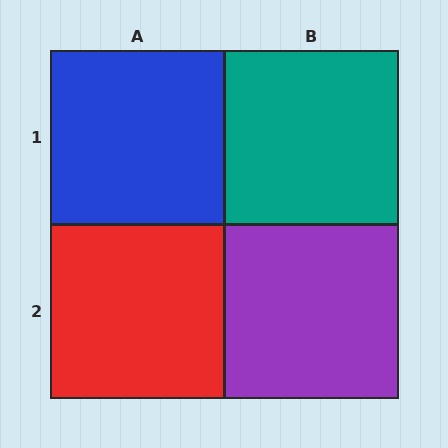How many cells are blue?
1 cell is blue.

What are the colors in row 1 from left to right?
Blue, teal.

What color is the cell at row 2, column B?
Purple.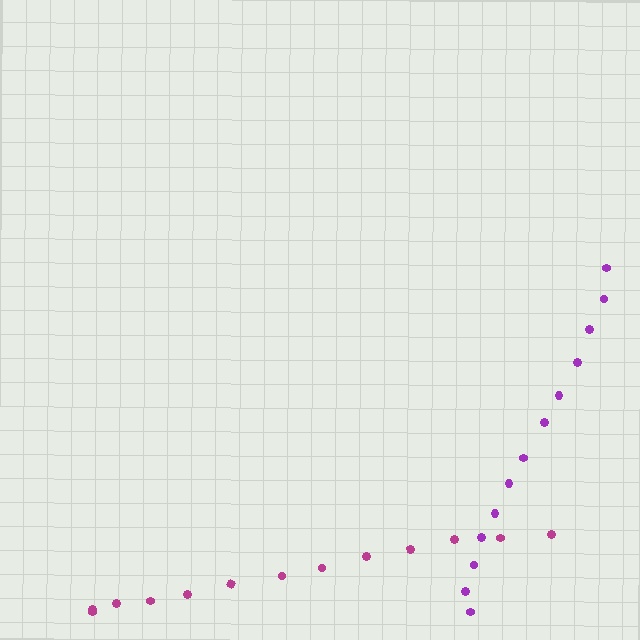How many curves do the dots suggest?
There are 2 distinct paths.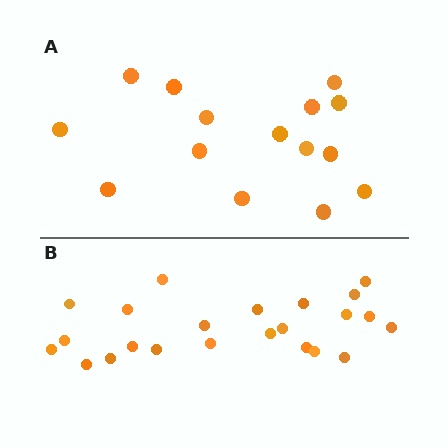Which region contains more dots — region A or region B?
Region B (the bottom region) has more dots.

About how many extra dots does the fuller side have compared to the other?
Region B has roughly 8 or so more dots than region A.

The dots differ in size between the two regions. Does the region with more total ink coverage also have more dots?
No. Region A has more total ink coverage because its dots are larger, but region B actually contains more individual dots. Total area can be misleading — the number of items is what matters here.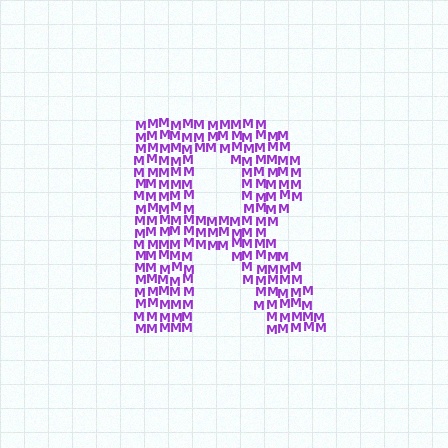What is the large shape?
The large shape is the letter R.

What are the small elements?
The small elements are letter M's.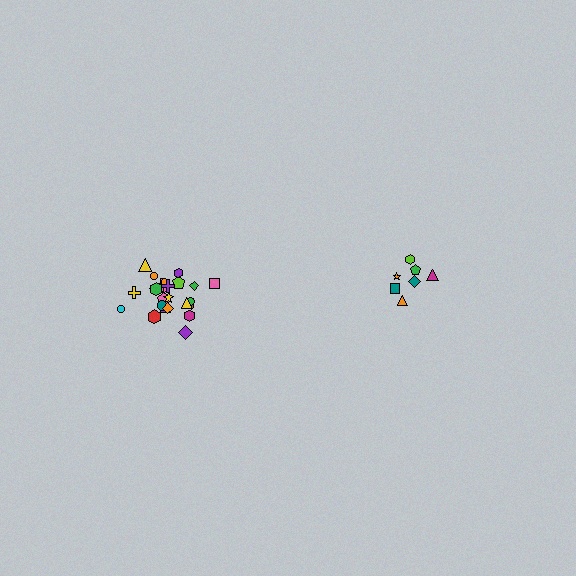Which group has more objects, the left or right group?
The left group.